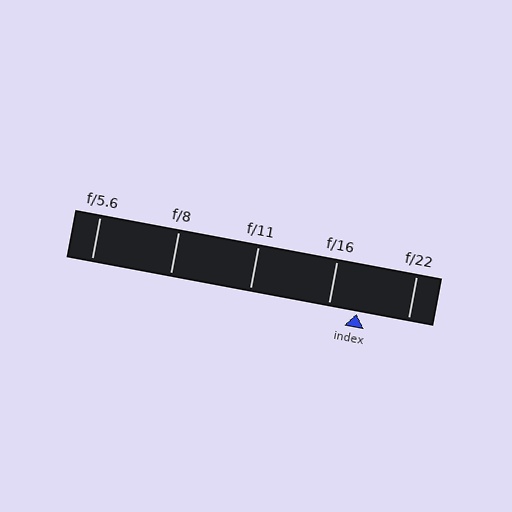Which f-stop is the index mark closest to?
The index mark is closest to f/16.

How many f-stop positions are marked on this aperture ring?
There are 5 f-stop positions marked.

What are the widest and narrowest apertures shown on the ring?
The widest aperture shown is f/5.6 and the narrowest is f/22.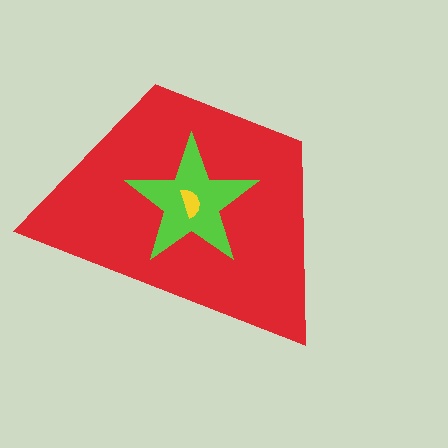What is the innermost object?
The yellow semicircle.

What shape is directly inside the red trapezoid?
The lime star.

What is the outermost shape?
The red trapezoid.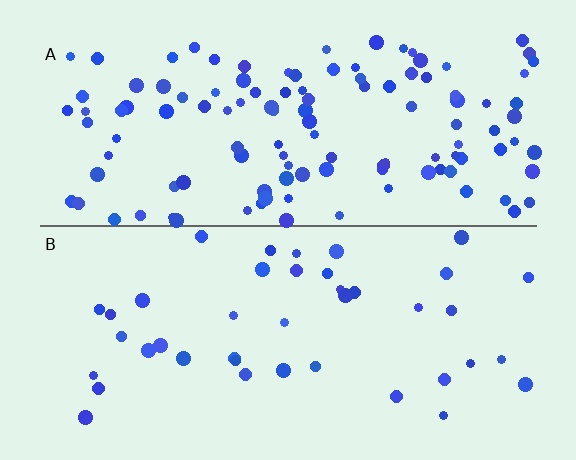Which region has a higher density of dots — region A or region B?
A (the top).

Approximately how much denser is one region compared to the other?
Approximately 2.8× — region A over region B.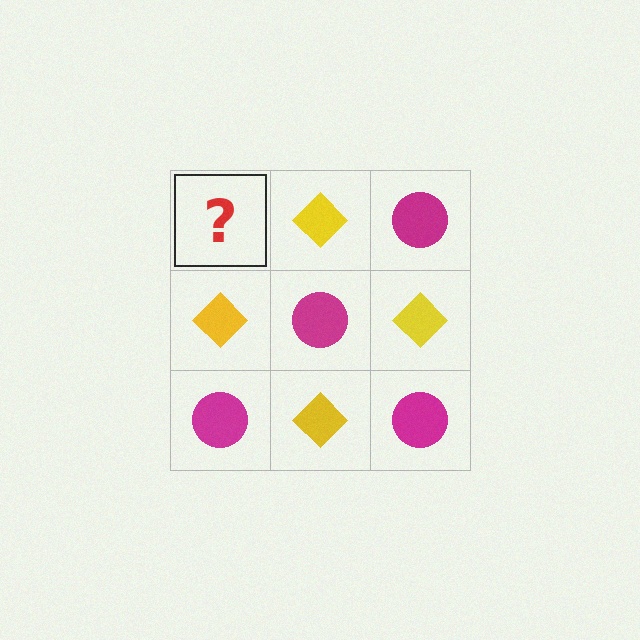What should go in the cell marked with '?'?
The missing cell should contain a magenta circle.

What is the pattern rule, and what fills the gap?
The rule is that it alternates magenta circle and yellow diamond in a checkerboard pattern. The gap should be filled with a magenta circle.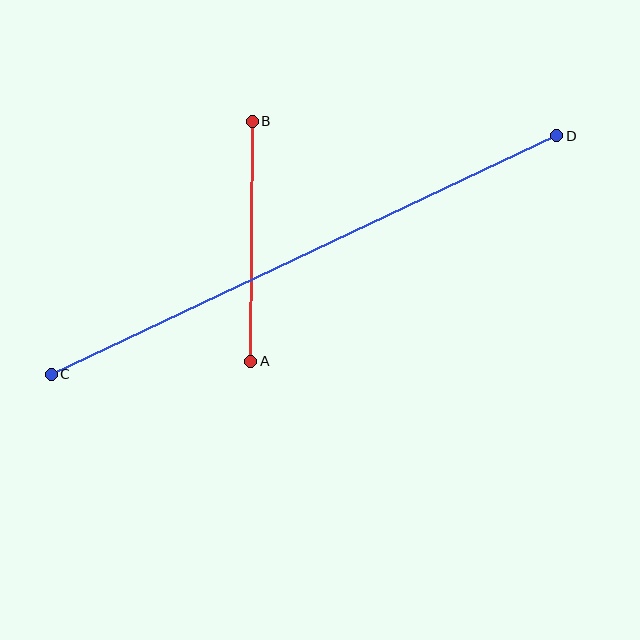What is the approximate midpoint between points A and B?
The midpoint is at approximately (251, 241) pixels.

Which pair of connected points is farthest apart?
Points C and D are farthest apart.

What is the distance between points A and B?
The distance is approximately 240 pixels.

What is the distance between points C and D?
The distance is approximately 559 pixels.